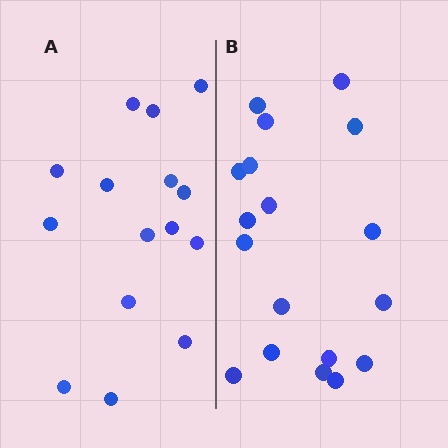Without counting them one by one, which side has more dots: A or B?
Region B (the right region) has more dots.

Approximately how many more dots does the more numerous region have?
Region B has just a few more — roughly 2 or 3 more dots than region A.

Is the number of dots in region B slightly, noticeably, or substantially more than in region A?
Region B has only slightly more — the two regions are fairly close. The ratio is roughly 1.2 to 1.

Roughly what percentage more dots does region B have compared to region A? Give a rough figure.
About 20% more.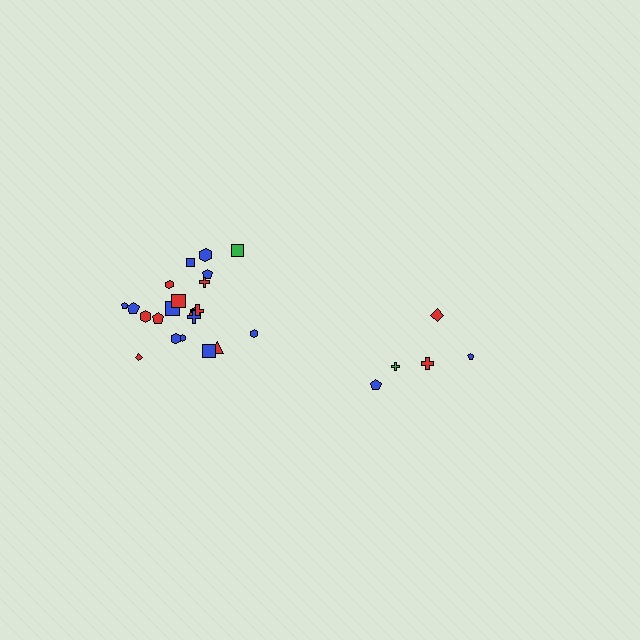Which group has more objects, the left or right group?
The left group.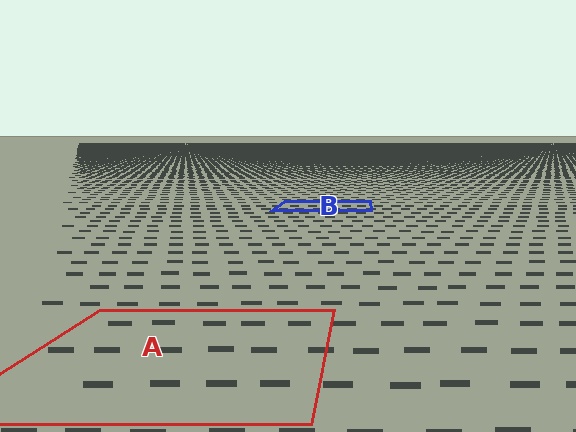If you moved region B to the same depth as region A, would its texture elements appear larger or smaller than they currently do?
They would appear larger. At a closer depth, the same texture elements are projected at a bigger on-screen size.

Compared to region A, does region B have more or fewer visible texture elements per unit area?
Region B has more texture elements per unit area — they are packed more densely because it is farther away.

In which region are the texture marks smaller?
The texture marks are smaller in region B, because it is farther away.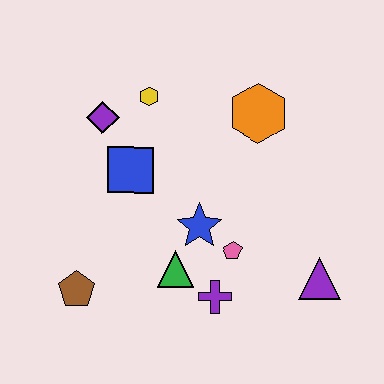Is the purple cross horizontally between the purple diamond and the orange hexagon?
Yes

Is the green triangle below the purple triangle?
No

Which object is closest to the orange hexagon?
The yellow hexagon is closest to the orange hexagon.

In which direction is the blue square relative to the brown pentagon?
The blue square is above the brown pentagon.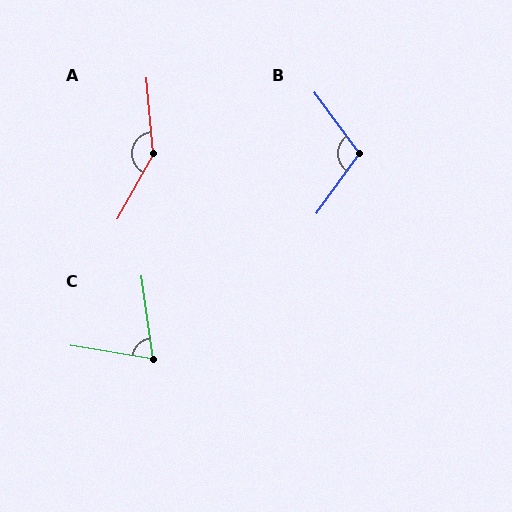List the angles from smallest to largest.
C (72°), B (108°), A (146°).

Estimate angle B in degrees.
Approximately 108 degrees.